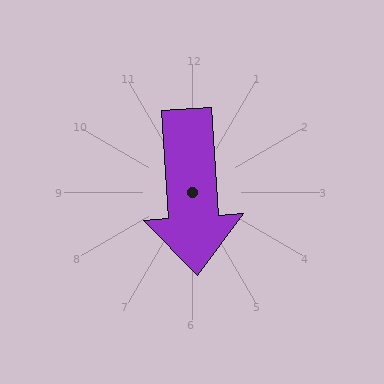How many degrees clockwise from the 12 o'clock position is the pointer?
Approximately 176 degrees.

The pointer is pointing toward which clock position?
Roughly 6 o'clock.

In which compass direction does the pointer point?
South.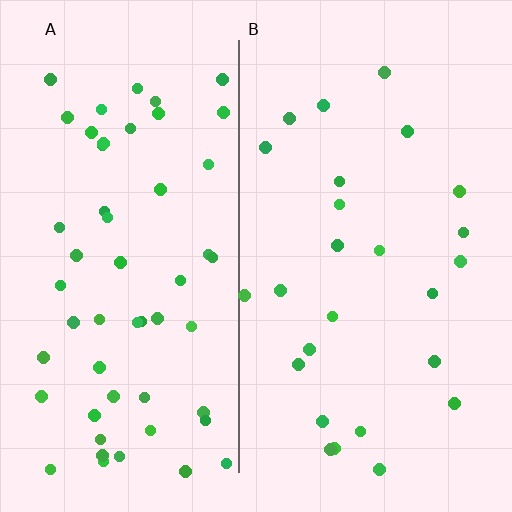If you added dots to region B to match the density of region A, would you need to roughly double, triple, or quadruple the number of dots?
Approximately double.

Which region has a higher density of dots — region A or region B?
A (the left).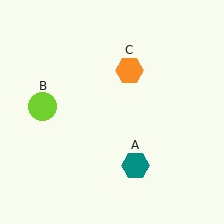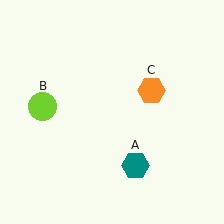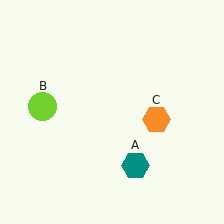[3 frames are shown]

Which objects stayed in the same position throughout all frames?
Teal hexagon (object A) and lime circle (object B) remained stationary.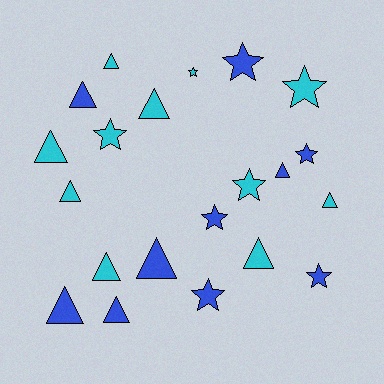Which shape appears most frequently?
Triangle, with 12 objects.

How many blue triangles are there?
There are 5 blue triangles.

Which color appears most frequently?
Cyan, with 11 objects.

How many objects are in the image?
There are 21 objects.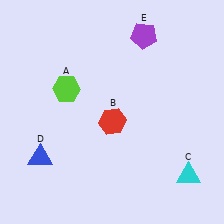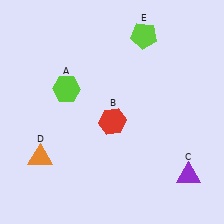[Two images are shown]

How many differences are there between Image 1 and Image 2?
There are 3 differences between the two images.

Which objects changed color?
C changed from cyan to purple. D changed from blue to orange. E changed from purple to lime.